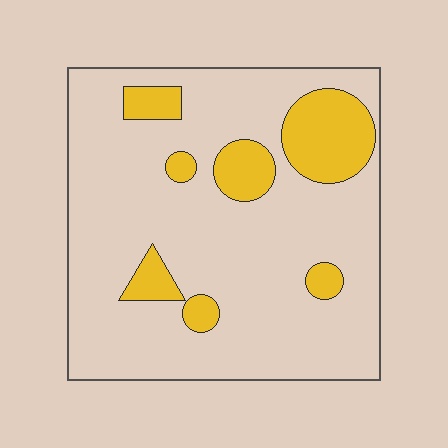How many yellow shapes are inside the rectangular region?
7.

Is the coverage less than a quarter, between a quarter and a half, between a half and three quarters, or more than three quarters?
Less than a quarter.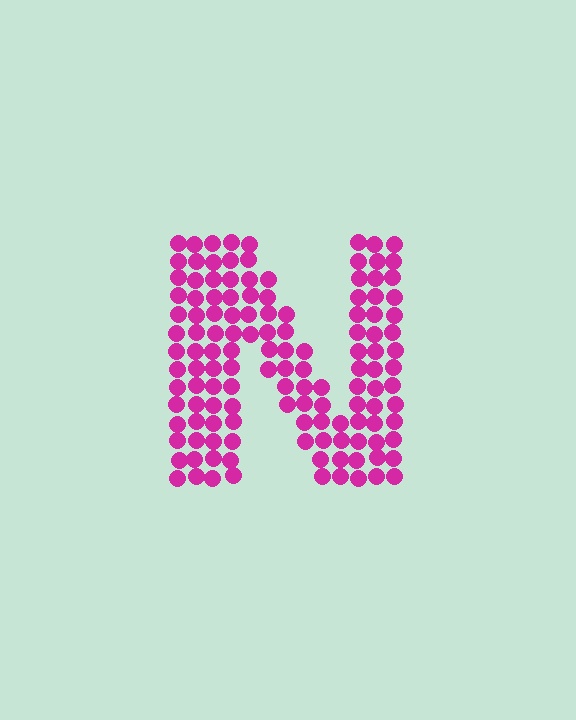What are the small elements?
The small elements are circles.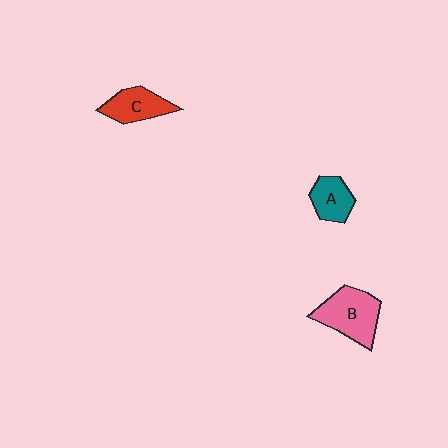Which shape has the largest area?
Shape B (pink).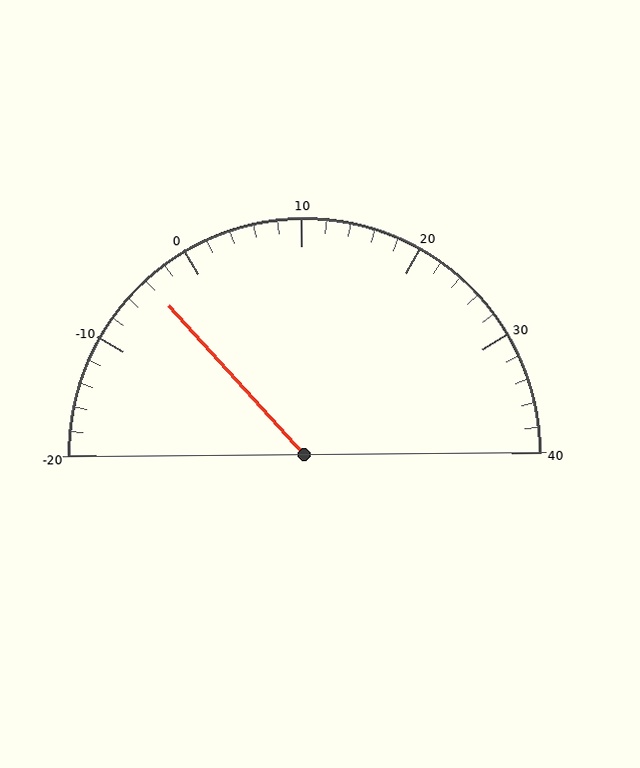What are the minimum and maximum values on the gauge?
The gauge ranges from -20 to 40.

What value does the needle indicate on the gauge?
The needle indicates approximately -4.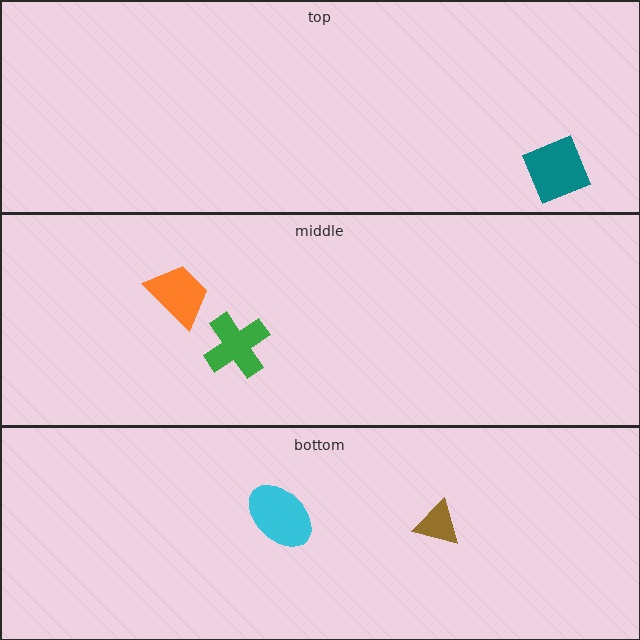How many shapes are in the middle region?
2.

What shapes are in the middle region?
The orange trapezoid, the green cross.